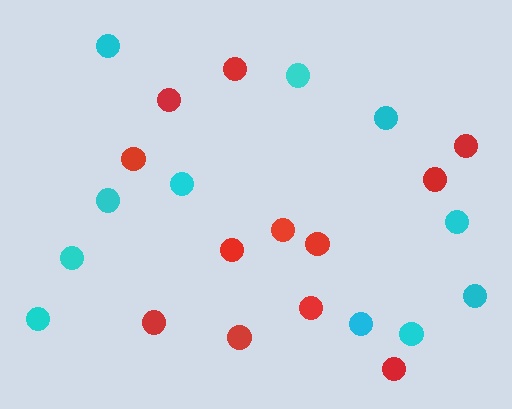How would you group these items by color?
There are 2 groups: one group of cyan circles (11) and one group of red circles (12).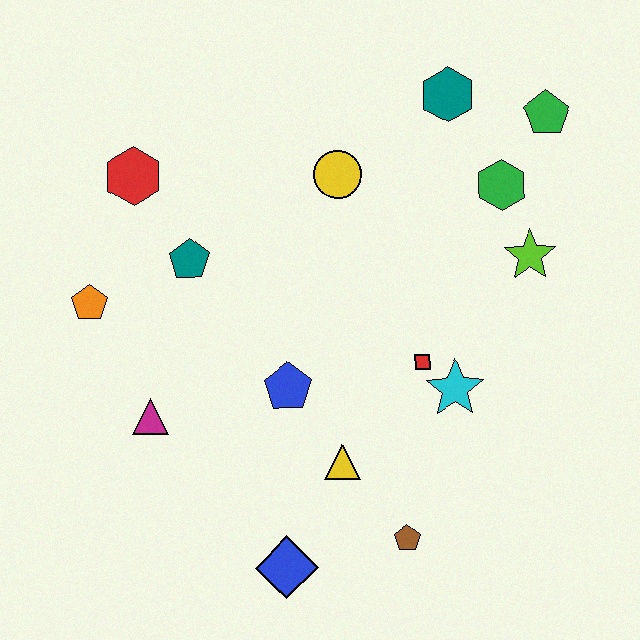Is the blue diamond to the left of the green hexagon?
Yes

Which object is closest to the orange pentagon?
The teal pentagon is closest to the orange pentagon.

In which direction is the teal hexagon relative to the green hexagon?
The teal hexagon is above the green hexagon.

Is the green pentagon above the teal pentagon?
Yes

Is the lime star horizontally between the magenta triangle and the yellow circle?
No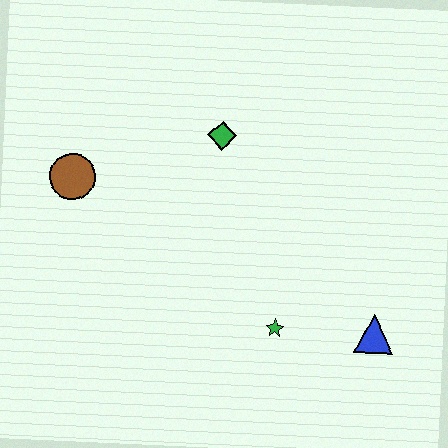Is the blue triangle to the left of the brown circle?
No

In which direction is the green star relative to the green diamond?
The green star is below the green diamond.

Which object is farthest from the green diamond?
The blue triangle is farthest from the green diamond.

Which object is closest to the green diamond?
The brown circle is closest to the green diamond.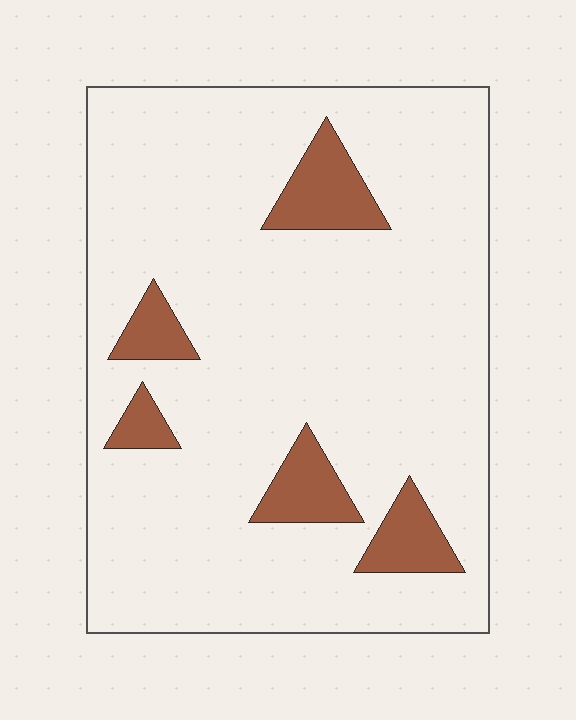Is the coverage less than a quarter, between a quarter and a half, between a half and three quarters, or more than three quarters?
Less than a quarter.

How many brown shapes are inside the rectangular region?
5.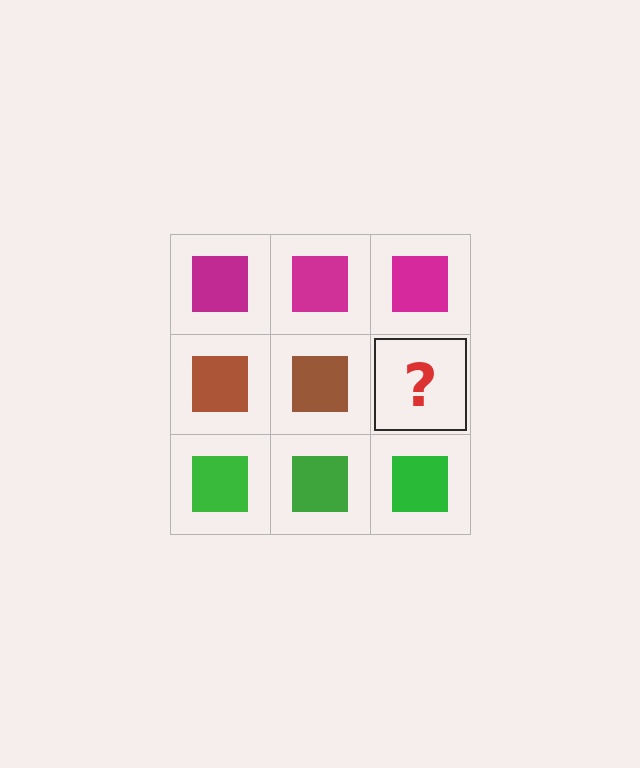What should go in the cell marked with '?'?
The missing cell should contain a brown square.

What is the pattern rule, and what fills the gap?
The rule is that each row has a consistent color. The gap should be filled with a brown square.